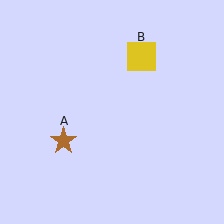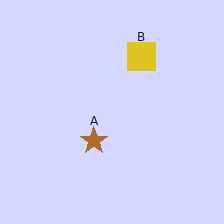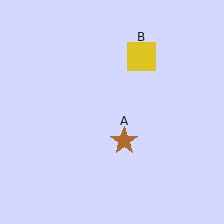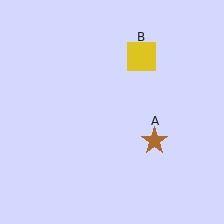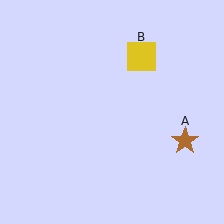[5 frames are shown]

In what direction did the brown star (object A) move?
The brown star (object A) moved right.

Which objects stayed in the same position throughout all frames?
Yellow square (object B) remained stationary.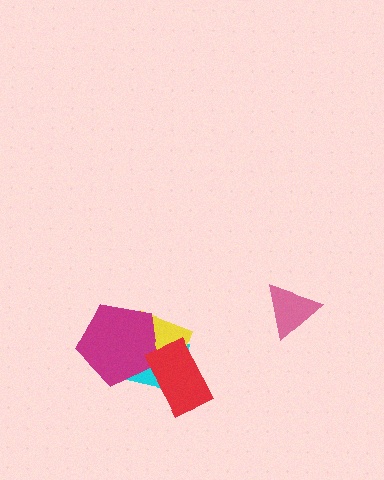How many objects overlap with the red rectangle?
3 objects overlap with the red rectangle.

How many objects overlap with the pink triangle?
0 objects overlap with the pink triangle.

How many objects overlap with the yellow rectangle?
3 objects overlap with the yellow rectangle.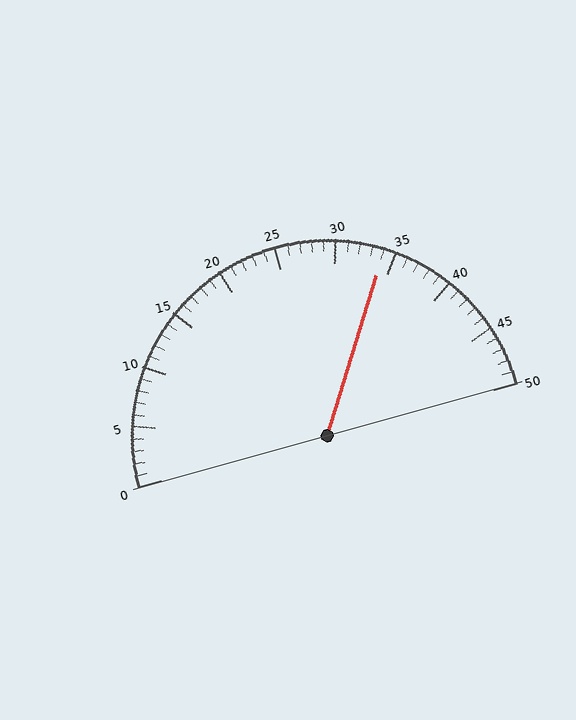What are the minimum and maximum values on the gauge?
The gauge ranges from 0 to 50.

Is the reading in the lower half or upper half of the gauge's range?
The reading is in the upper half of the range (0 to 50).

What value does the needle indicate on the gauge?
The needle indicates approximately 34.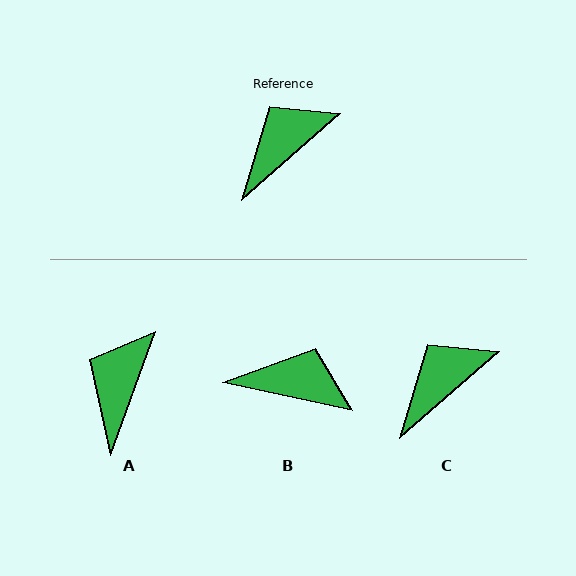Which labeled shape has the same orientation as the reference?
C.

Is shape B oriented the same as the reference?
No, it is off by about 53 degrees.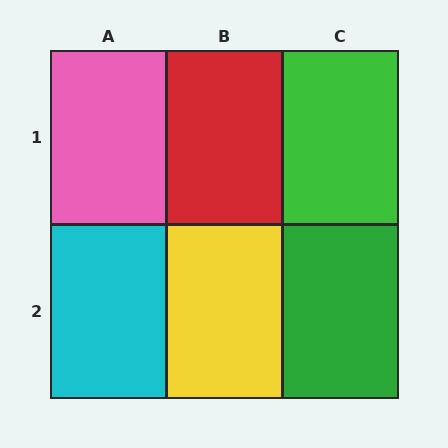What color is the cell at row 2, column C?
Green.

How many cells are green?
2 cells are green.